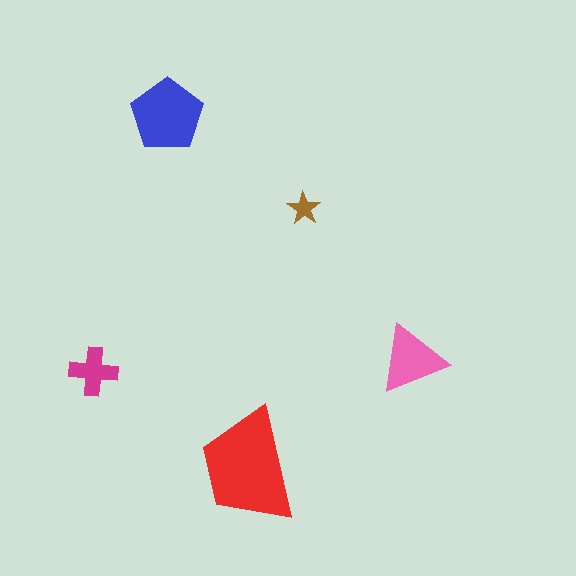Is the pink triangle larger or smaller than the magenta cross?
Larger.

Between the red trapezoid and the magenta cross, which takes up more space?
The red trapezoid.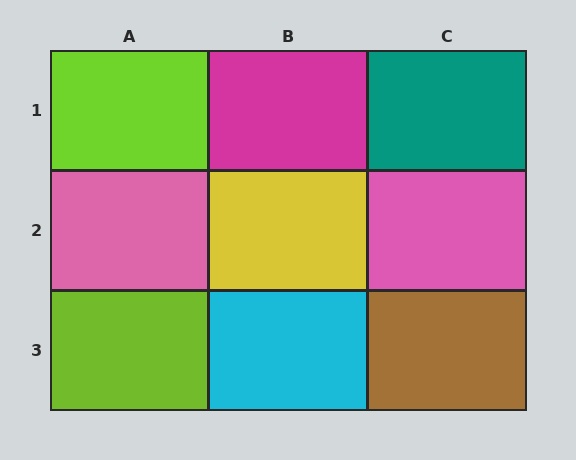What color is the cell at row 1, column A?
Lime.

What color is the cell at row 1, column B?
Magenta.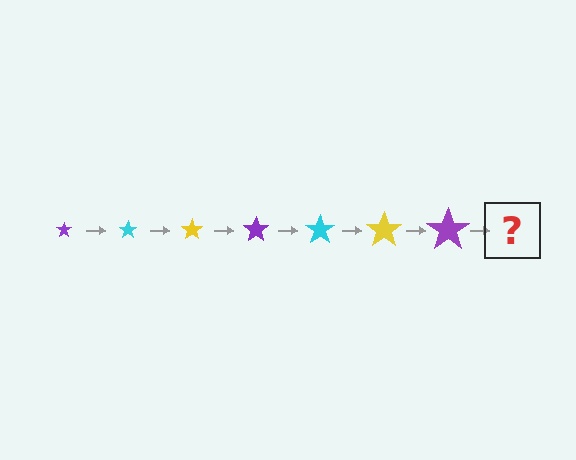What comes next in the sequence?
The next element should be a cyan star, larger than the previous one.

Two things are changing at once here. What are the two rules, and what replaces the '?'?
The two rules are that the star grows larger each step and the color cycles through purple, cyan, and yellow. The '?' should be a cyan star, larger than the previous one.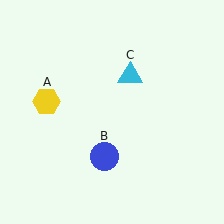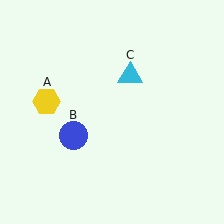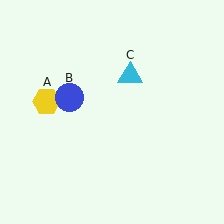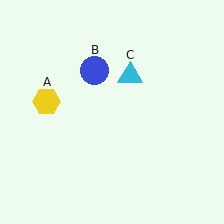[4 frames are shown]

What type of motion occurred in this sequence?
The blue circle (object B) rotated clockwise around the center of the scene.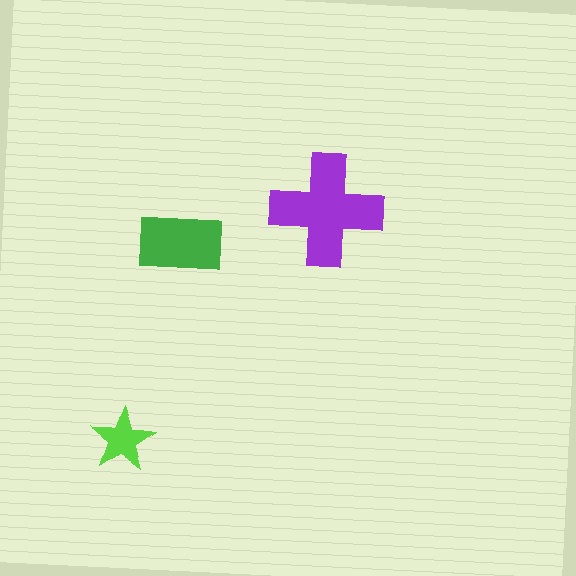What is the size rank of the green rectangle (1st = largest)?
2nd.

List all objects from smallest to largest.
The lime star, the green rectangle, the purple cross.